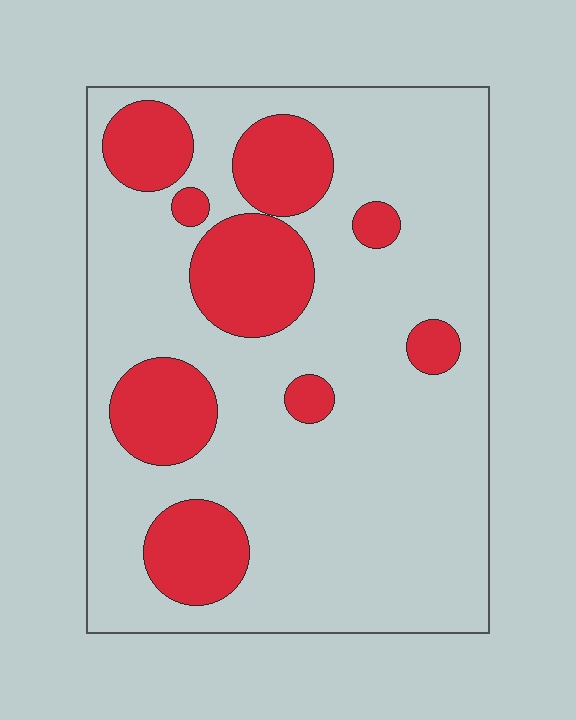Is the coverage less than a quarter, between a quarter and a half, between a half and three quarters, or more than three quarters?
Less than a quarter.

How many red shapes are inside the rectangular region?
9.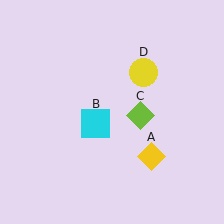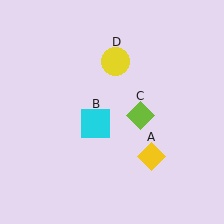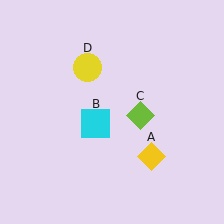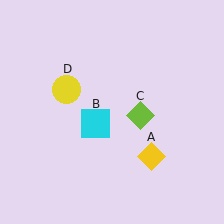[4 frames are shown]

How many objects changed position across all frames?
1 object changed position: yellow circle (object D).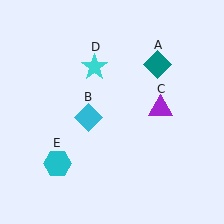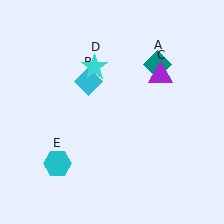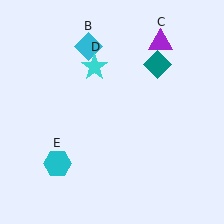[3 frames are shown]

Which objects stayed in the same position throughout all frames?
Teal diamond (object A) and cyan star (object D) and cyan hexagon (object E) remained stationary.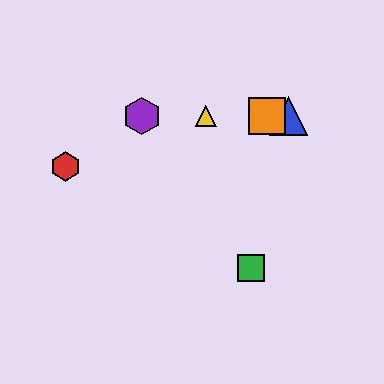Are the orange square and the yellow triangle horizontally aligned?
Yes, both are at y≈116.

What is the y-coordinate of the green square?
The green square is at y≈268.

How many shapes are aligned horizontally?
4 shapes (the blue triangle, the yellow triangle, the purple hexagon, the orange square) are aligned horizontally.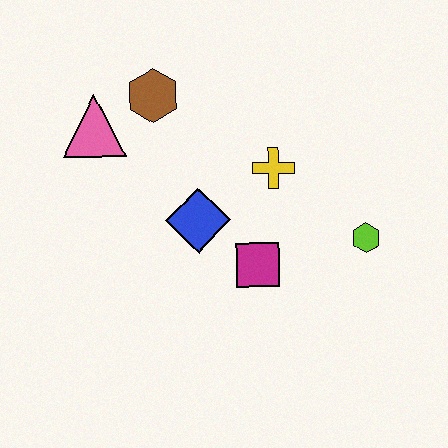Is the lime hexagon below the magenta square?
No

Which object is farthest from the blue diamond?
The lime hexagon is farthest from the blue diamond.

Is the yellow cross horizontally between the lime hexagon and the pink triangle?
Yes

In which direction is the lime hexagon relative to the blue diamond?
The lime hexagon is to the right of the blue diamond.